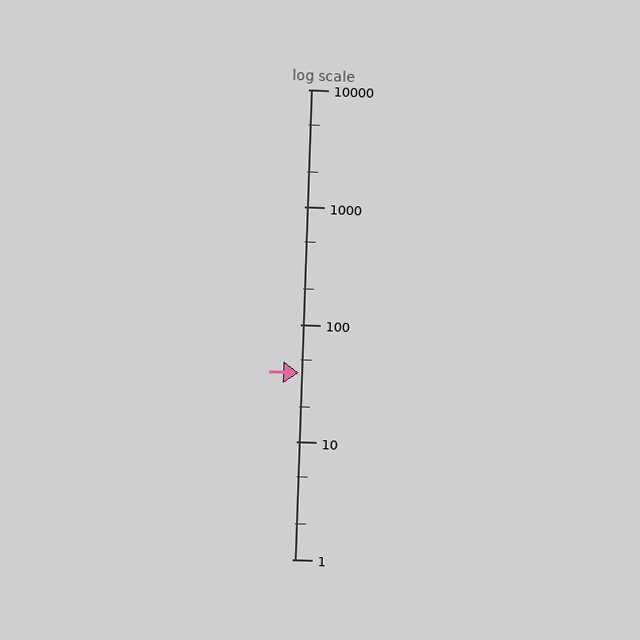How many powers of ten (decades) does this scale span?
The scale spans 4 decades, from 1 to 10000.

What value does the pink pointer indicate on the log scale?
The pointer indicates approximately 39.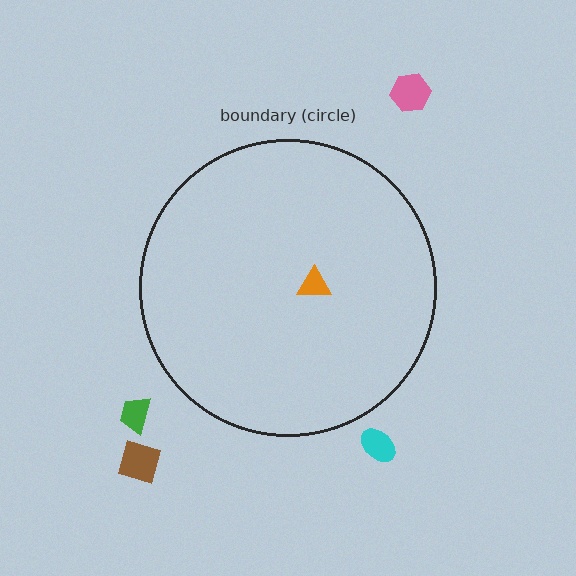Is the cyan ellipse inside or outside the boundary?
Outside.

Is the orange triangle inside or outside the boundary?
Inside.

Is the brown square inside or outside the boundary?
Outside.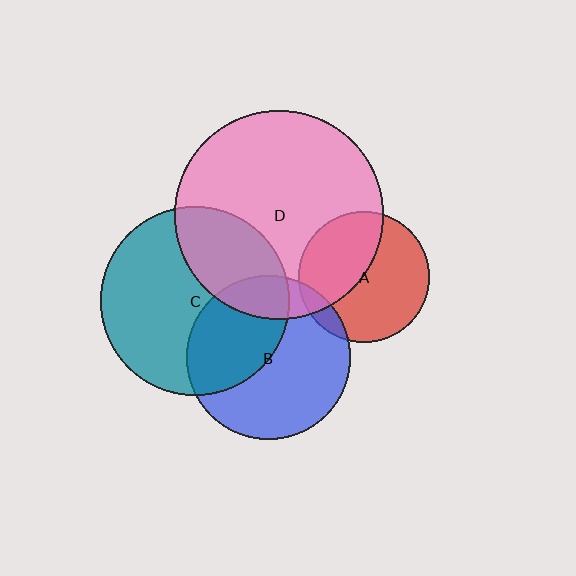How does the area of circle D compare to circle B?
Approximately 1.6 times.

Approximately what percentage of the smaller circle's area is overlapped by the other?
Approximately 40%.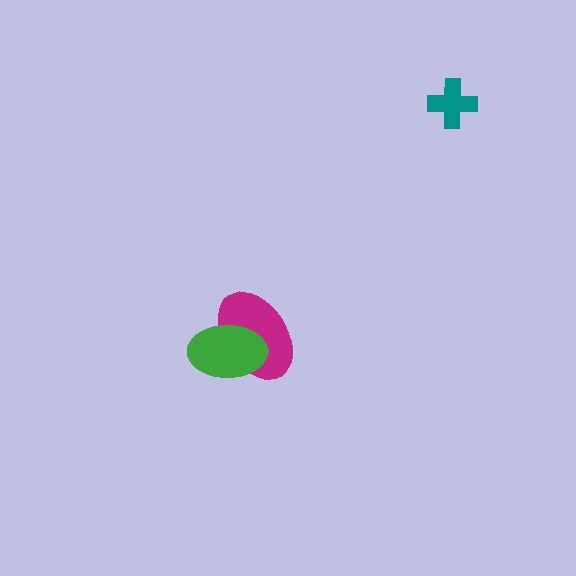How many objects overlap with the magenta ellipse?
1 object overlaps with the magenta ellipse.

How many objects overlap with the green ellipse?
1 object overlaps with the green ellipse.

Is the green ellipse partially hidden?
No, no other shape covers it.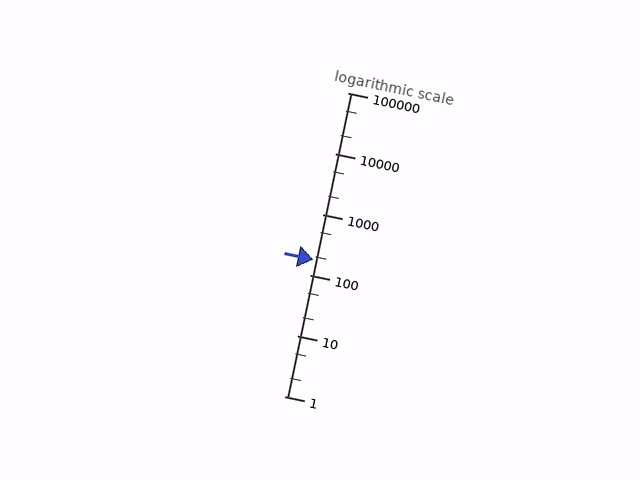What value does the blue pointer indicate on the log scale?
The pointer indicates approximately 180.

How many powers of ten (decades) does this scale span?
The scale spans 5 decades, from 1 to 100000.